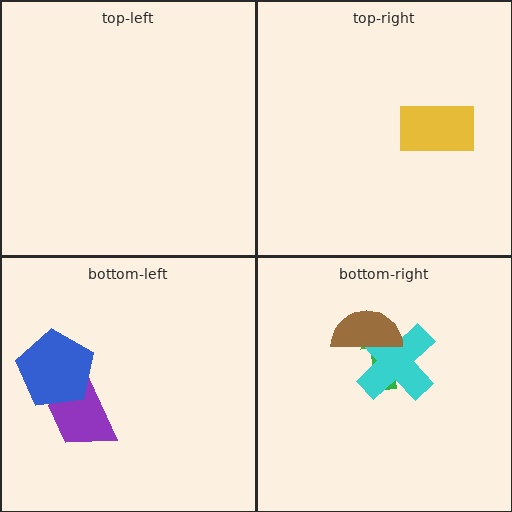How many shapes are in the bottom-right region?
3.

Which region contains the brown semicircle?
The bottom-right region.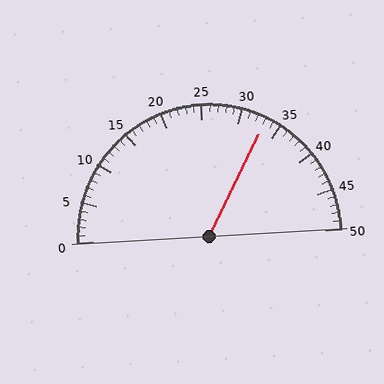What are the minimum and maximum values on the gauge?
The gauge ranges from 0 to 50.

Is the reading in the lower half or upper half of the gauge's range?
The reading is in the upper half of the range (0 to 50).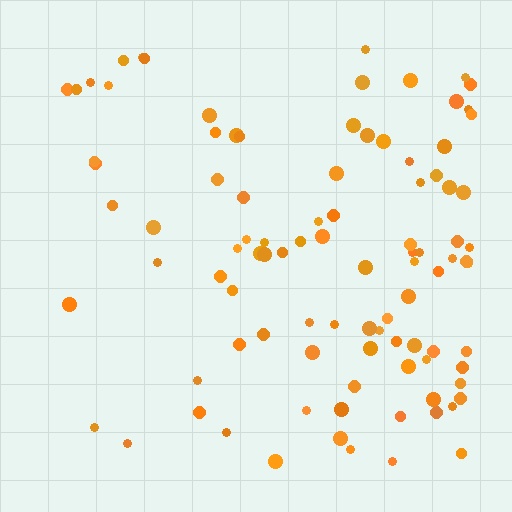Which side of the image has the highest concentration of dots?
The right.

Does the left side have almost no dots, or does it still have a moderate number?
Still a moderate number, just noticeably fewer than the right.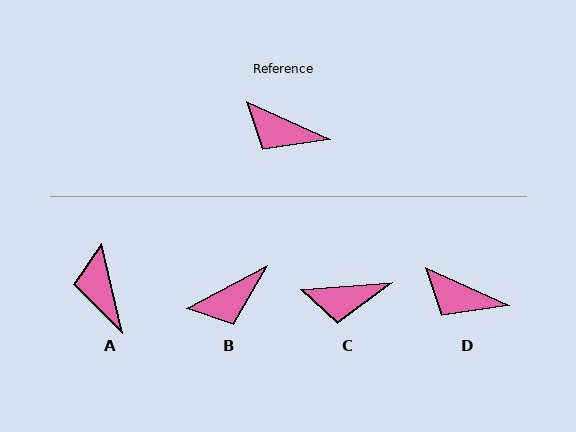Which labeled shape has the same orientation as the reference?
D.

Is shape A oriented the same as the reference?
No, it is off by about 53 degrees.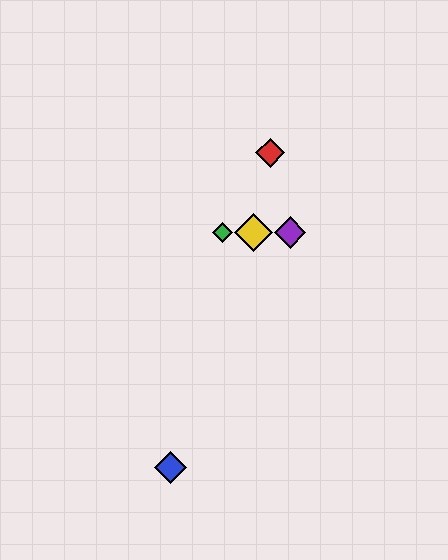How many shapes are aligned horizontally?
3 shapes (the green diamond, the yellow diamond, the purple diamond) are aligned horizontally.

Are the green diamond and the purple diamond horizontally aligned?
Yes, both are at y≈232.